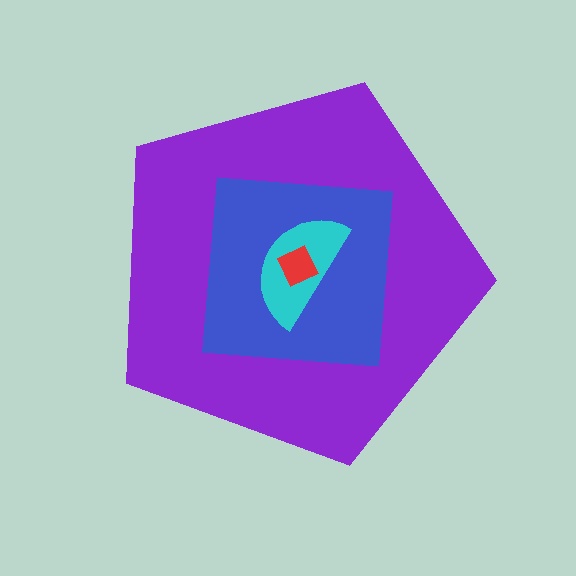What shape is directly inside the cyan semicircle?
The red square.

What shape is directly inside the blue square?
The cyan semicircle.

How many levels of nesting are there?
4.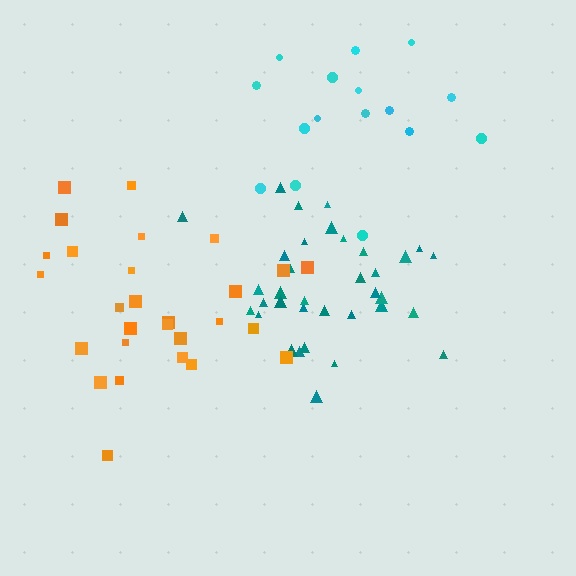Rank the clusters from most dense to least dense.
teal, orange, cyan.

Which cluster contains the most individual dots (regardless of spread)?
Teal (35).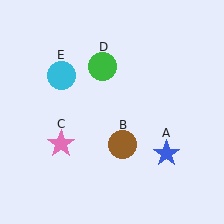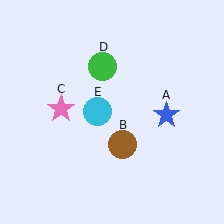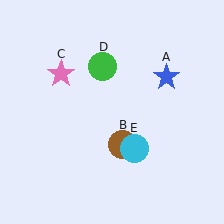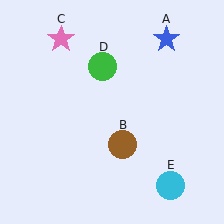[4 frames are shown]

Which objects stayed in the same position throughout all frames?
Brown circle (object B) and green circle (object D) remained stationary.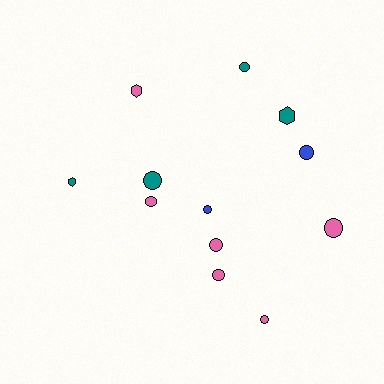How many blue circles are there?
There are 2 blue circles.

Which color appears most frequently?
Pink, with 6 objects.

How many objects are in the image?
There are 12 objects.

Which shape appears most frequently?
Circle, with 9 objects.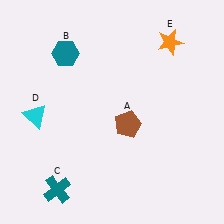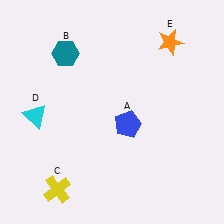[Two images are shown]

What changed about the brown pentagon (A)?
In Image 1, A is brown. In Image 2, it changed to blue.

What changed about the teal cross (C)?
In Image 1, C is teal. In Image 2, it changed to yellow.